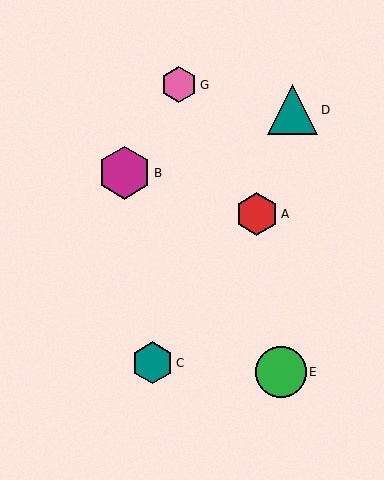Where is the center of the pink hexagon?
The center of the pink hexagon is at (179, 85).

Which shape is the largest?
The magenta hexagon (labeled B) is the largest.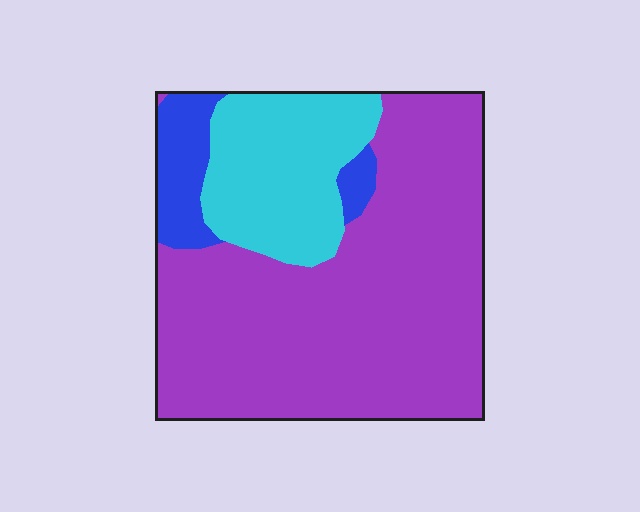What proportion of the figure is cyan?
Cyan takes up about one fifth (1/5) of the figure.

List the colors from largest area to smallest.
From largest to smallest: purple, cyan, blue.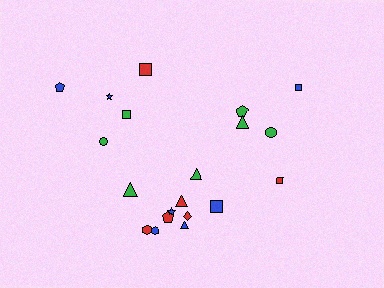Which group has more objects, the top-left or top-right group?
The top-left group.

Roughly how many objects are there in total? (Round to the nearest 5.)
Roughly 20 objects in total.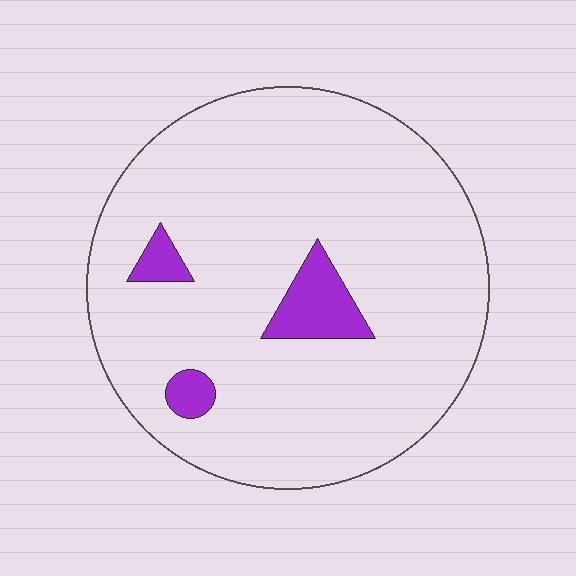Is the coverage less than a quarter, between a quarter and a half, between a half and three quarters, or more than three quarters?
Less than a quarter.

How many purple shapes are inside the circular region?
3.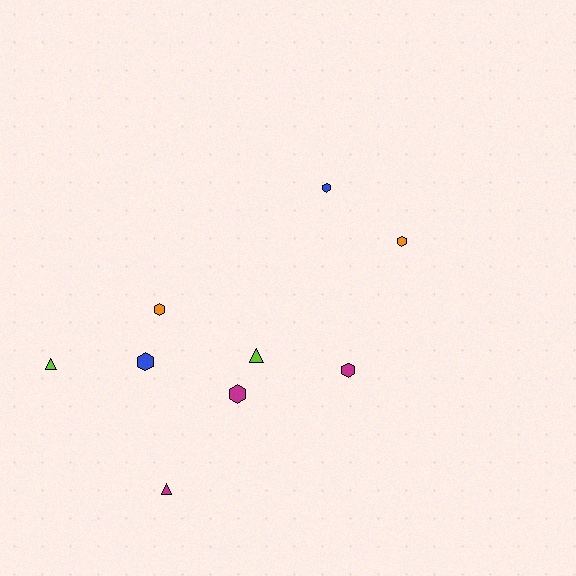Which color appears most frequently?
Magenta, with 3 objects.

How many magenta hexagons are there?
There are 2 magenta hexagons.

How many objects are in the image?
There are 9 objects.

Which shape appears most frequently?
Hexagon, with 6 objects.